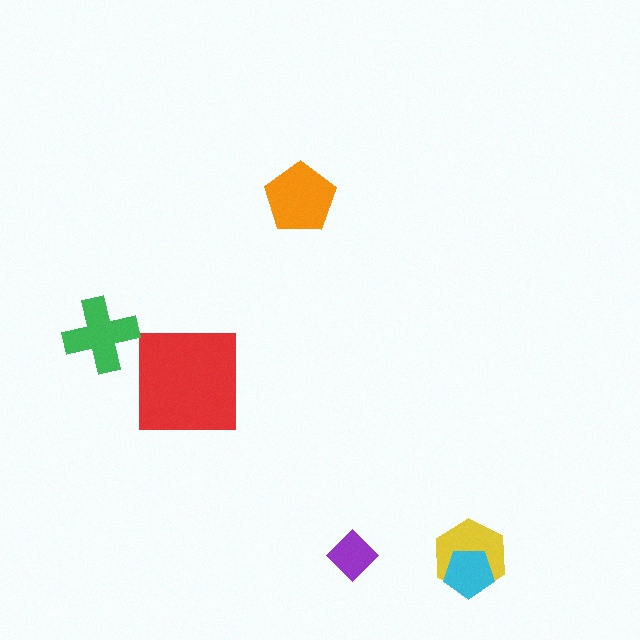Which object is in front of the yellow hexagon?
The cyan pentagon is in front of the yellow hexagon.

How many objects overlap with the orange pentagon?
0 objects overlap with the orange pentagon.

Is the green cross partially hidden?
No, no other shape covers it.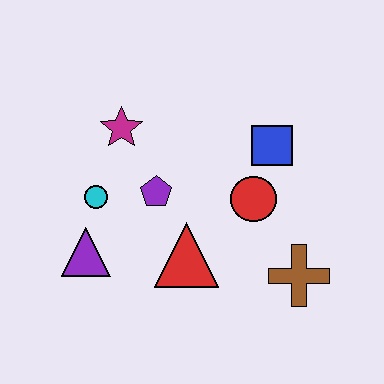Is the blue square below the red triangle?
No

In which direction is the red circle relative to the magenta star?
The red circle is to the right of the magenta star.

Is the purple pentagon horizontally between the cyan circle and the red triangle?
Yes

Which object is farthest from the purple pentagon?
The brown cross is farthest from the purple pentagon.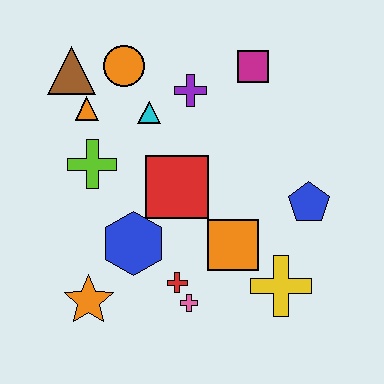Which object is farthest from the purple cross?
The orange star is farthest from the purple cross.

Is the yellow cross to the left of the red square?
No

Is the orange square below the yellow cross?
No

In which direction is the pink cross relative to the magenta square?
The pink cross is below the magenta square.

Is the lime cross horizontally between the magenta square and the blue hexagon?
No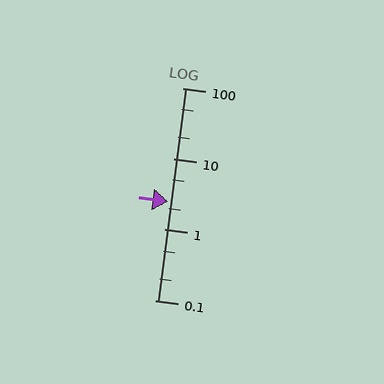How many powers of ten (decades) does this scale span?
The scale spans 3 decades, from 0.1 to 100.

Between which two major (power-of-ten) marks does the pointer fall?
The pointer is between 1 and 10.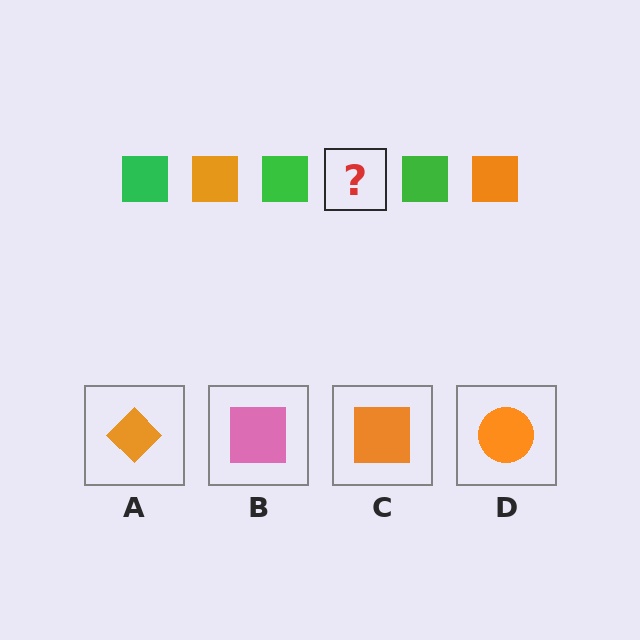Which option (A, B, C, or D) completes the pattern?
C.